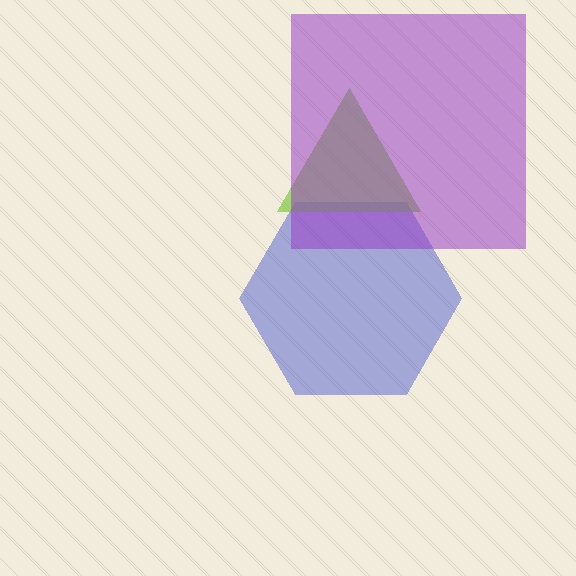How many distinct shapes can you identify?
There are 3 distinct shapes: a blue hexagon, a lime triangle, a purple square.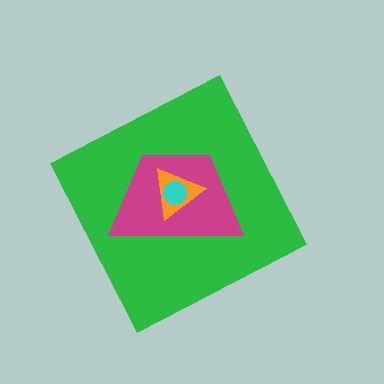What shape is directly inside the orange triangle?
The cyan circle.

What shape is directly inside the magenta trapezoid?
The orange triangle.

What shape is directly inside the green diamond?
The magenta trapezoid.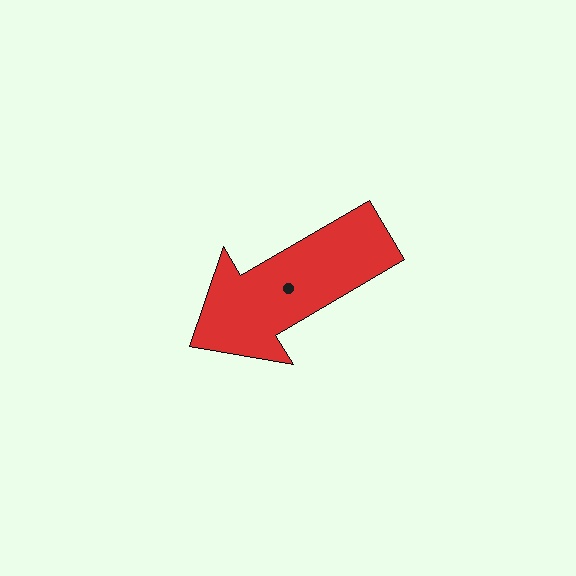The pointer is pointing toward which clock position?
Roughly 8 o'clock.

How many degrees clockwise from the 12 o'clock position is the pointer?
Approximately 240 degrees.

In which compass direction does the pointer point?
Southwest.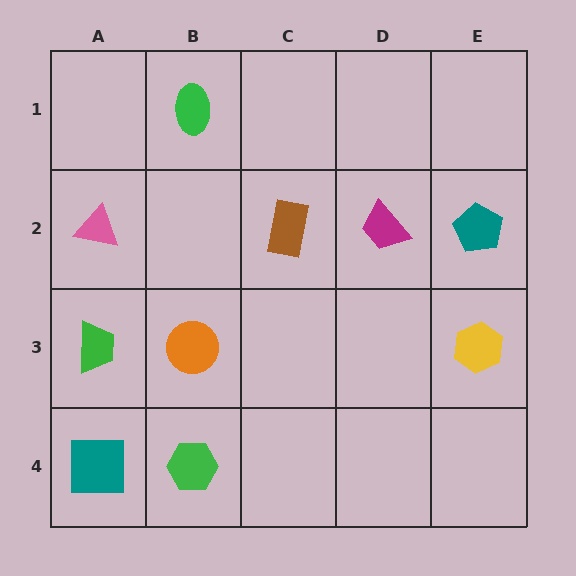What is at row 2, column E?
A teal pentagon.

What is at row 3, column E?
A yellow hexagon.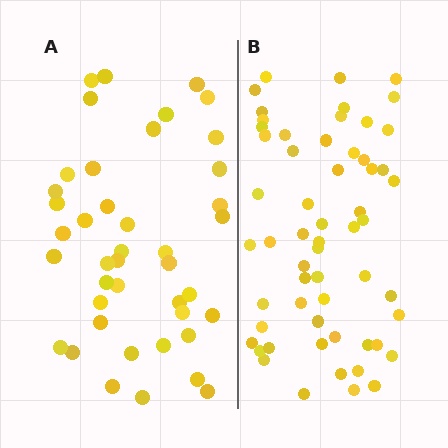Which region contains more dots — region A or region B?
Region B (the right region) has more dots.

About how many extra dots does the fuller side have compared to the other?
Region B has approximately 15 more dots than region A.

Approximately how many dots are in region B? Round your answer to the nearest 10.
About 60 dots. (The exact count is 58, which rounds to 60.)